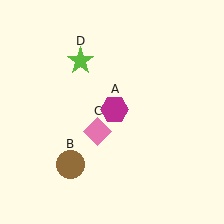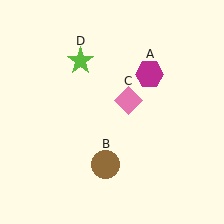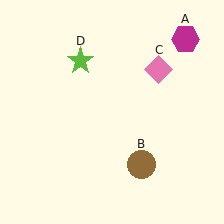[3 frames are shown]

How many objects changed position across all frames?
3 objects changed position: magenta hexagon (object A), brown circle (object B), pink diamond (object C).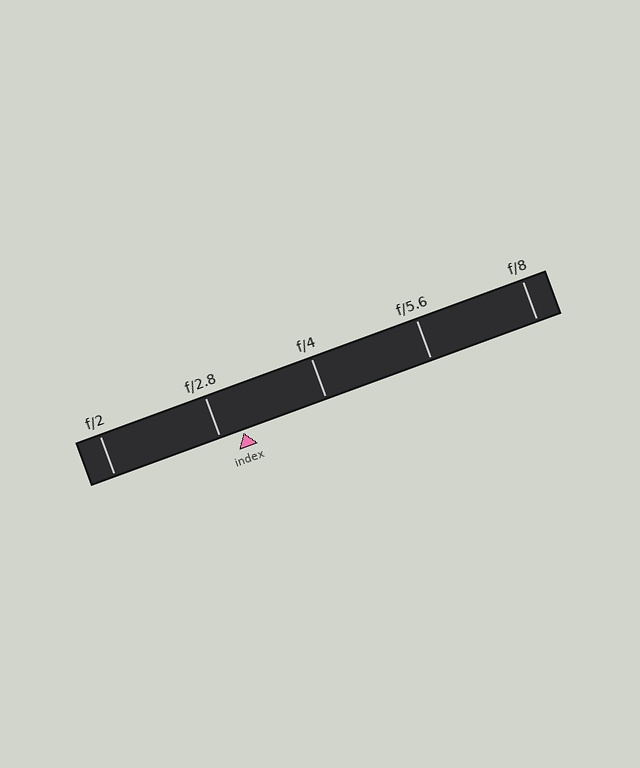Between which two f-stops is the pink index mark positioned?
The index mark is between f/2.8 and f/4.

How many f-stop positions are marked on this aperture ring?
There are 5 f-stop positions marked.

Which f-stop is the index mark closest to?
The index mark is closest to f/2.8.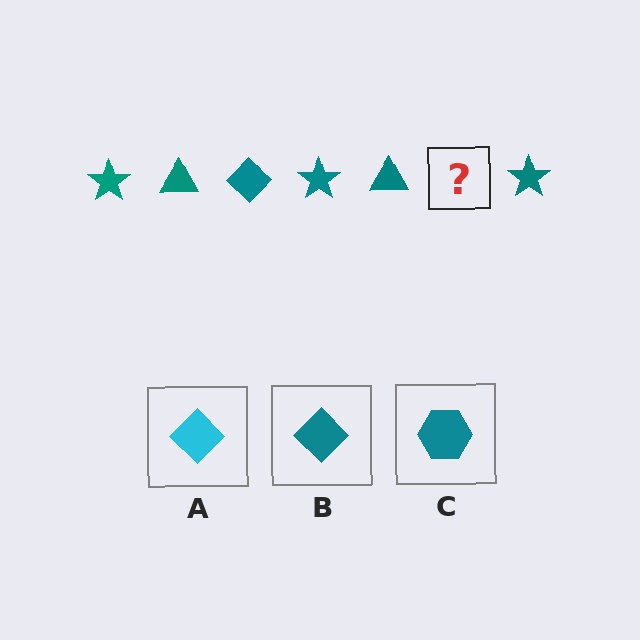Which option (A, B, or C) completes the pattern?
B.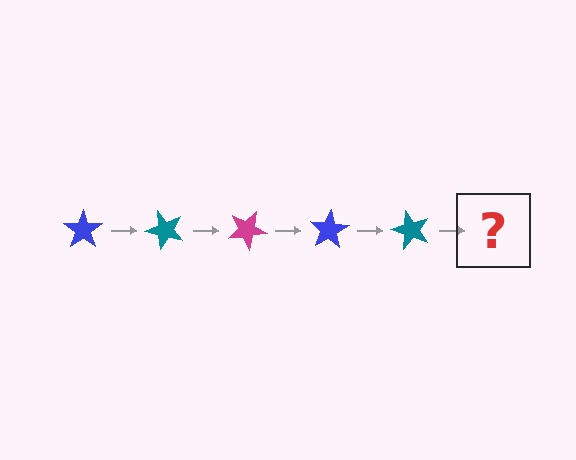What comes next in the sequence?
The next element should be a magenta star, rotated 250 degrees from the start.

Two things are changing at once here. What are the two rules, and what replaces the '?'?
The two rules are that it rotates 50 degrees each step and the color cycles through blue, teal, and magenta. The '?' should be a magenta star, rotated 250 degrees from the start.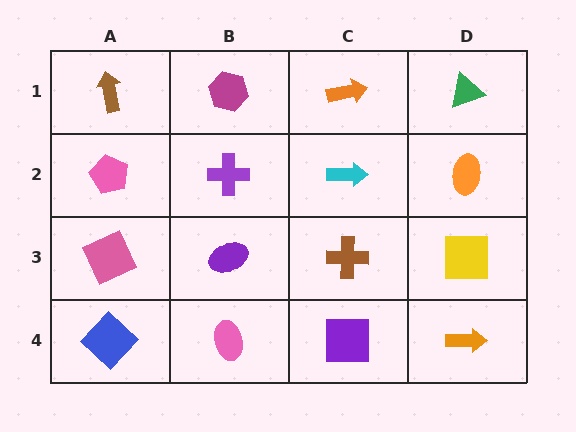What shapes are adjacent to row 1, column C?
A cyan arrow (row 2, column C), a magenta hexagon (row 1, column B), a green triangle (row 1, column D).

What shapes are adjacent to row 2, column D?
A green triangle (row 1, column D), a yellow square (row 3, column D), a cyan arrow (row 2, column C).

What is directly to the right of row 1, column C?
A green triangle.